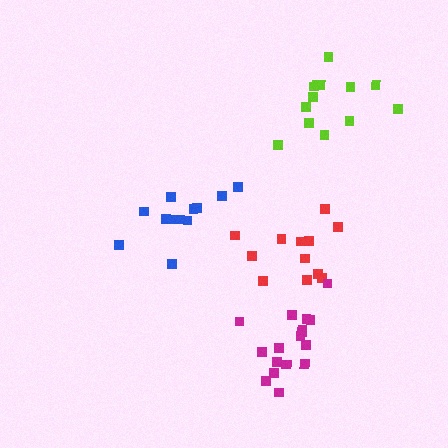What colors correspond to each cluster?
The clusters are colored: red, blue, magenta, lime.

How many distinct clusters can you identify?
There are 4 distinct clusters.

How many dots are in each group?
Group 1: 12 dots, Group 2: 12 dots, Group 3: 17 dots, Group 4: 13 dots (54 total).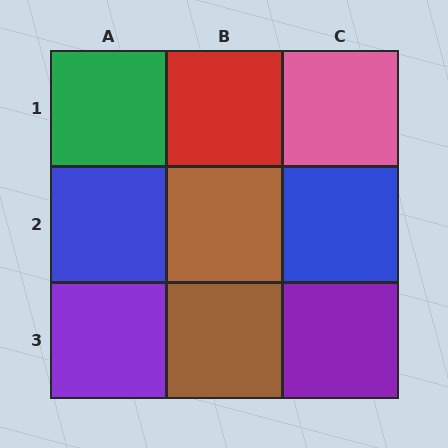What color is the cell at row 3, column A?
Purple.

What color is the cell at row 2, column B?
Brown.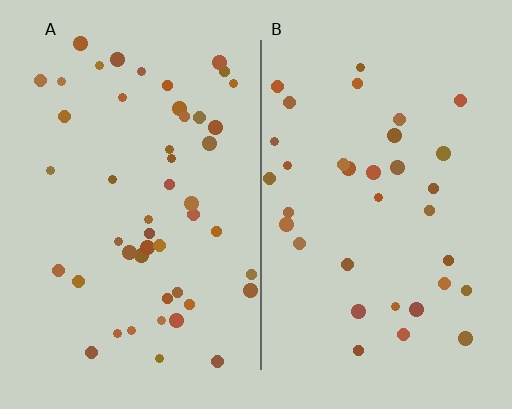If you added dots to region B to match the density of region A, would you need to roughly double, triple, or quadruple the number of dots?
Approximately double.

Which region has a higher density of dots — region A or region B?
A (the left).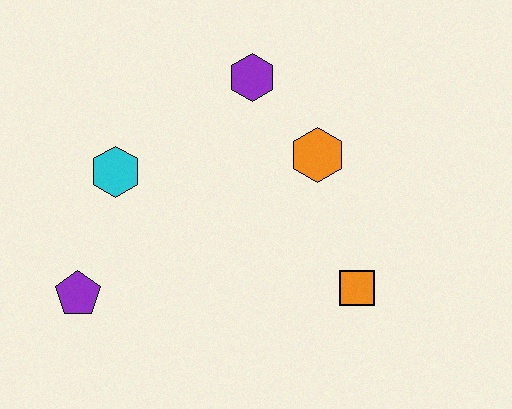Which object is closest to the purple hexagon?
The orange hexagon is closest to the purple hexagon.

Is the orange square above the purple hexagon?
No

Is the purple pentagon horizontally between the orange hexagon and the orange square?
No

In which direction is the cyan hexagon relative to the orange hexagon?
The cyan hexagon is to the left of the orange hexagon.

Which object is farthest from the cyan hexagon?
The orange square is farthest from the cyan hexagon.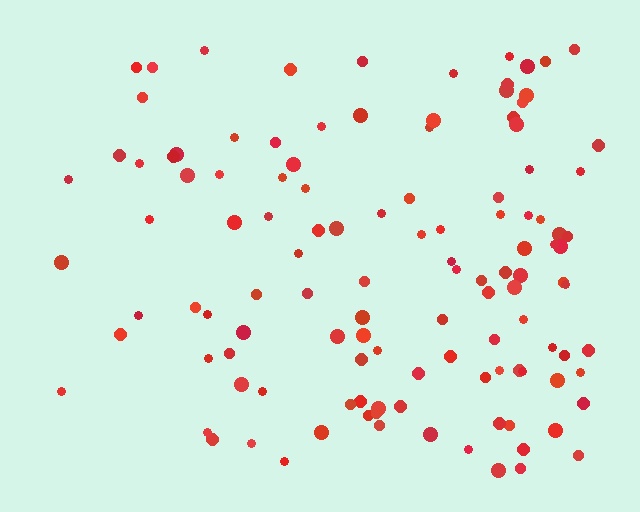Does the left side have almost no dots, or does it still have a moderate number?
Still a moderate number, just noticeably fewer than the right.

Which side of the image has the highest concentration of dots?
The right.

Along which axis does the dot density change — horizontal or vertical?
Horizontal.